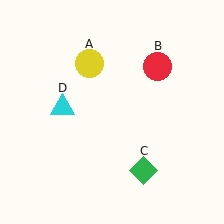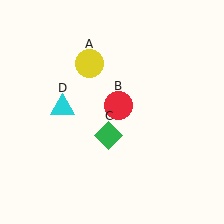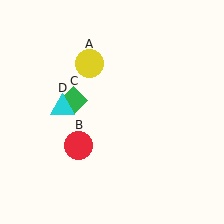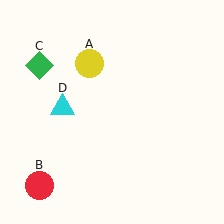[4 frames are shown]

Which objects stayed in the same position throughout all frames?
Yellow circle (object A) and cyan triangle (object D) remained stationary.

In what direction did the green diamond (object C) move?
The green diamond (object C) moved up and to the left.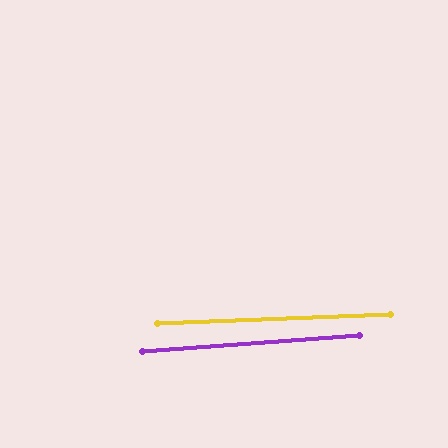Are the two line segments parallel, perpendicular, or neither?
Parallel — their directions differ by only 1.9°.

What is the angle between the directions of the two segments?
Approximately 2 degrees.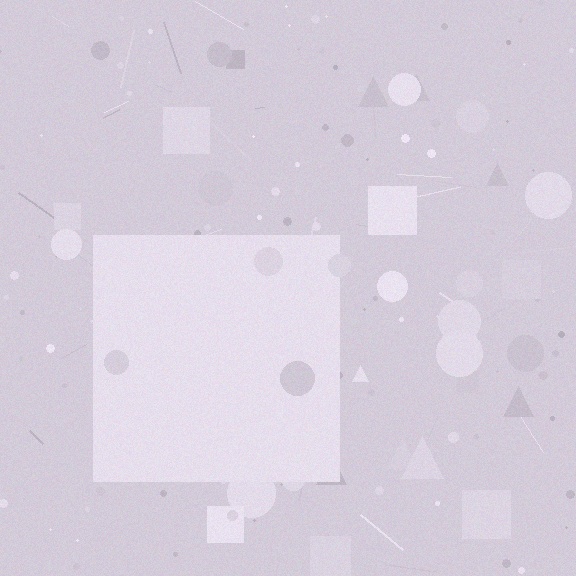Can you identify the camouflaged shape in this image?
The camouflaged shape is a square.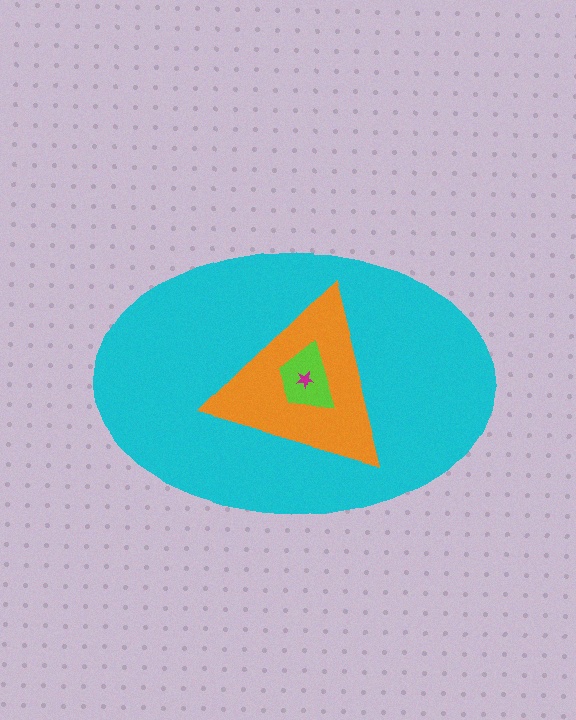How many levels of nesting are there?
4.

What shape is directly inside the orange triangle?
The lime trapezoid.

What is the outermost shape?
The cyan ellipse.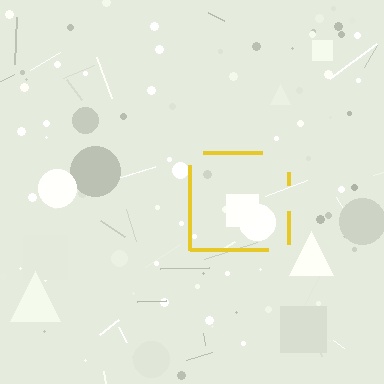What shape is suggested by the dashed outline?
The dashed outline suggests a square.